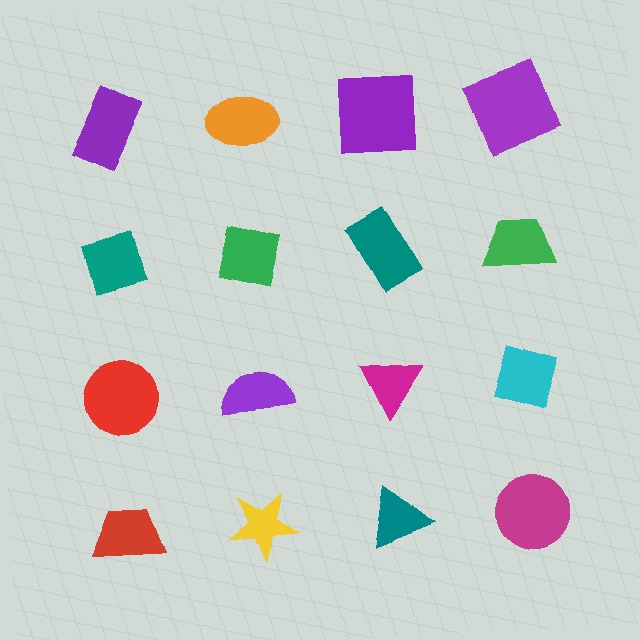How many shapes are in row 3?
4 shapes.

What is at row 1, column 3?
A purple square.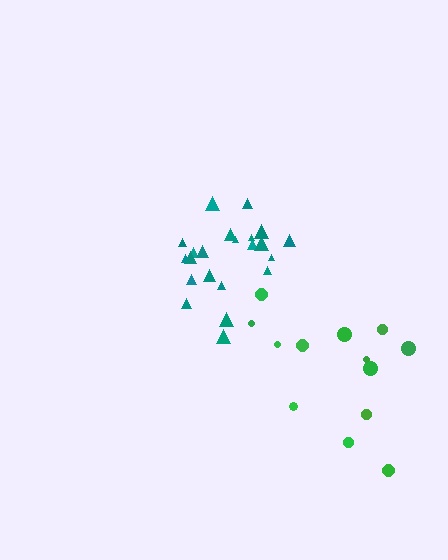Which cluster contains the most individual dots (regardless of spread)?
Teal (22).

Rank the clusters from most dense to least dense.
teal, green.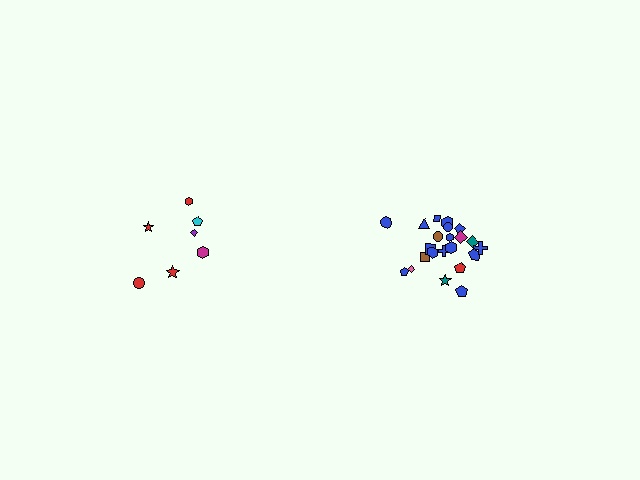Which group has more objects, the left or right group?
The right group.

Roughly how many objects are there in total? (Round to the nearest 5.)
Roughly 30 objects in total.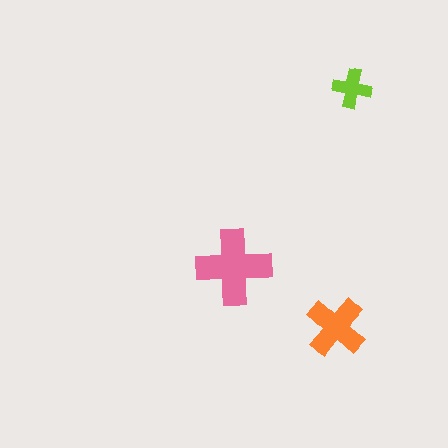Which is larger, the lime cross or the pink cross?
The pink one.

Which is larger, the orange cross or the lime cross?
The orange one.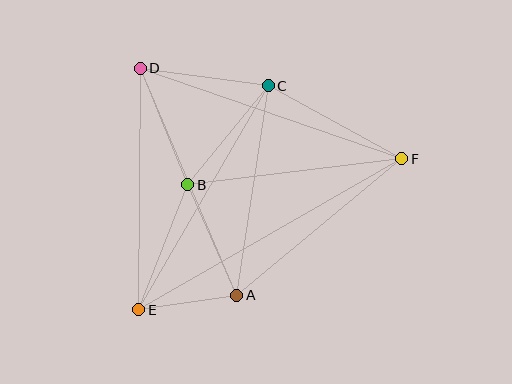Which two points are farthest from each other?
Points E and F are farthest from each other.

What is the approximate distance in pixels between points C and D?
The distance between C and D is approximately 129 pixels.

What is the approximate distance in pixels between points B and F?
The distance between B and F is approximately 215 pixels.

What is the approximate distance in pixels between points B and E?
The distance between B and E is approximately 134 pixels.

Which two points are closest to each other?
Points A and E are closest to each other.